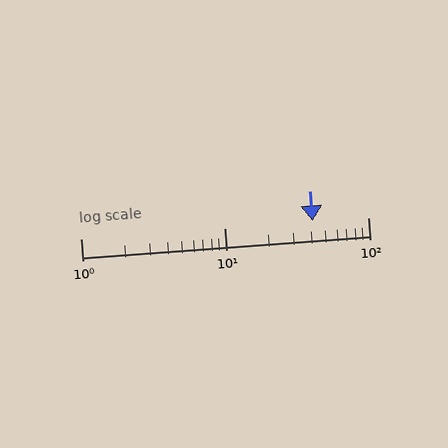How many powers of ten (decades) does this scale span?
The scale spans 2 decades, from 1 to 100.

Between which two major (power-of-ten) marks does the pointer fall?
The pointer is between 10 and 100.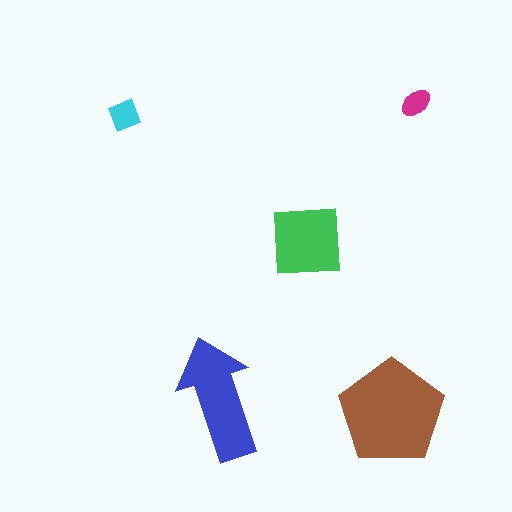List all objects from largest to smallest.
The brown pentagon, the blue arrow, the green square, the cyan square, the magenta ellipse.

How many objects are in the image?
There are 5 objects in the image.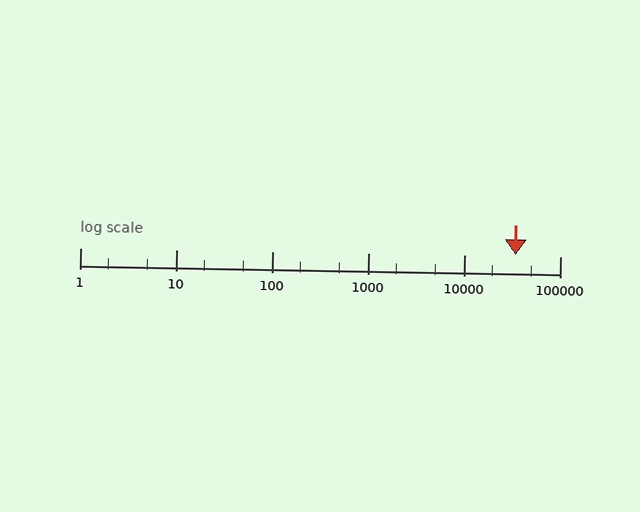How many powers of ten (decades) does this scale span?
The scale spans 5 decades, from 1 to 100000.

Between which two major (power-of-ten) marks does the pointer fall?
The pointer is between 10000 and 100000.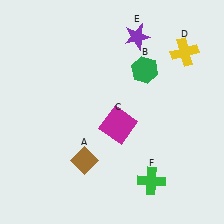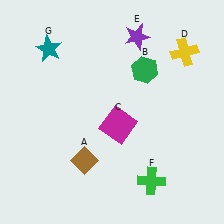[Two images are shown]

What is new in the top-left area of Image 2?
A teal star (G) was added in the top-left area of Image 2.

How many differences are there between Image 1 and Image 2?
There is 1 difference between the two images.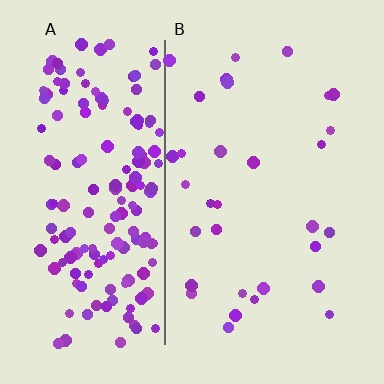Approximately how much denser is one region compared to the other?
Approximately 5.6× — region A over region B.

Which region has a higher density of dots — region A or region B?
A (the left).